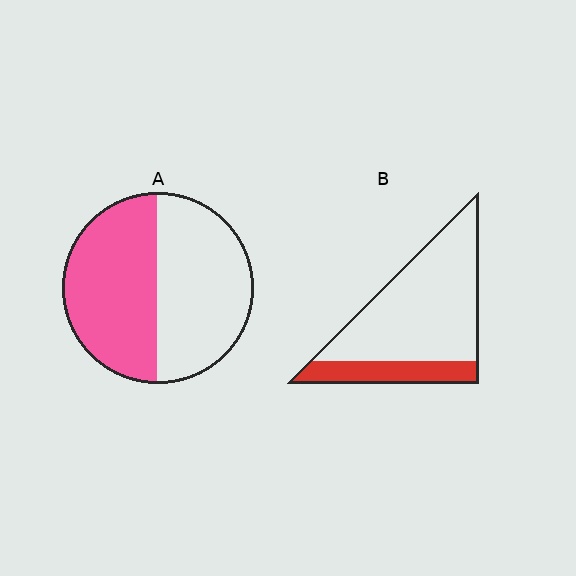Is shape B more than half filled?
No.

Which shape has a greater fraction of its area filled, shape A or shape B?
Shape A.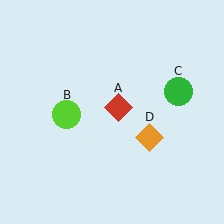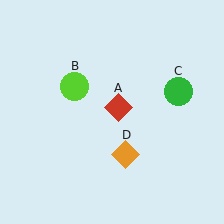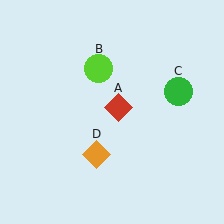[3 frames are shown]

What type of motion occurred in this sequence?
The lime circle (object B), orange diamond (object D) rotated clockwise around the center of the scene.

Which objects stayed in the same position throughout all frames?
Red diamond (object A) and green circle (object C) remained stationary.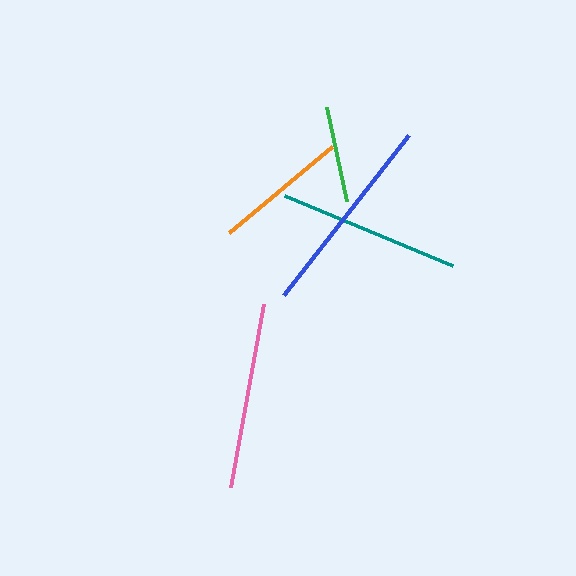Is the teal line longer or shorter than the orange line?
The teal line is longer than the orange line.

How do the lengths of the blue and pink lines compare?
The blue and pink lines are approximately the same length.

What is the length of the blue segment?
The blue segment is approximately 203 pixels long.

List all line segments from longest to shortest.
From longest to shortest: blue, pink, teal, orange, green.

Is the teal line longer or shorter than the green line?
The teal line is longer than the green line.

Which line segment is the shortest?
The green line is the shortest at approximately 97 pixels.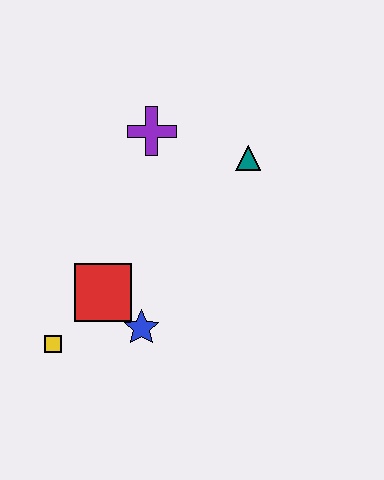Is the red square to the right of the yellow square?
Yes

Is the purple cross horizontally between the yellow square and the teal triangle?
Yes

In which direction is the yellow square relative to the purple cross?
The yellow square is below the purple cross.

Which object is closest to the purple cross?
The teal triangle is closest to the purple cross.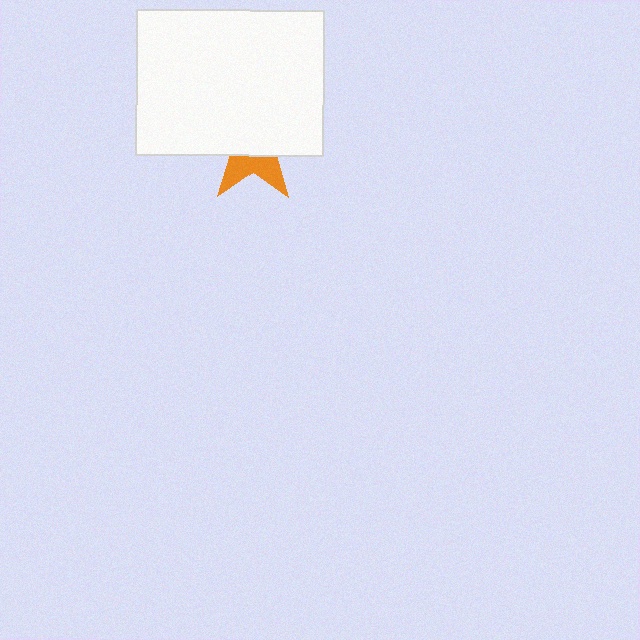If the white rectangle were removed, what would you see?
You would see the complete orange star.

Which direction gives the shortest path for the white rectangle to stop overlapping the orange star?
Moving up gives the shortest separation.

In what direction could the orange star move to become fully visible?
The orange star could move down. That would shift it out from behind the white rectangle entirely.